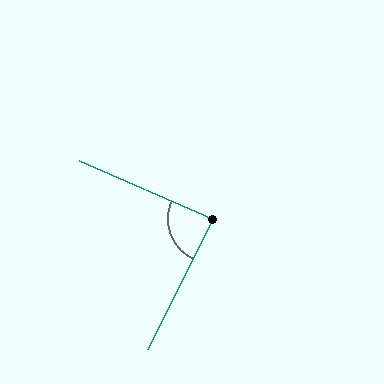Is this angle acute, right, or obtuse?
It is approximately a right angle.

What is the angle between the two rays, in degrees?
Approximately 87 degrees.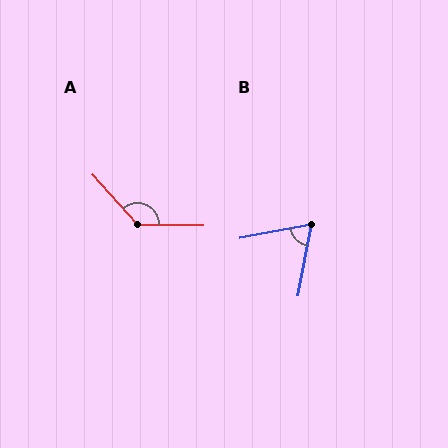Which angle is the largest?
A, at approximately 133 degrees.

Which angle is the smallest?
B, at approximately 69 degrees.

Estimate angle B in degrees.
Approximately 69 degrees.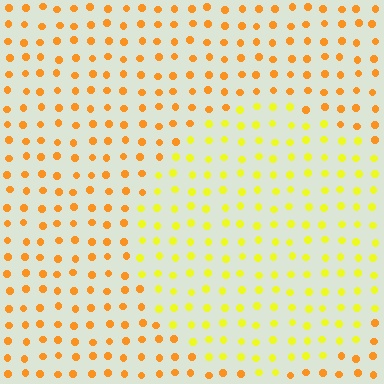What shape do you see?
I see a circle.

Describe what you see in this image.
The image is filled with small orange elements in a uniform arrangement. A circle-shaped region is visible where the elements are tinted to a slightly different hue, forming a subtle color boundary.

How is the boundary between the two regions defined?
The boundary is defined purely by a slight shift in hue (about 33 degrees). Spacing, size, and orientation are identical on both sides.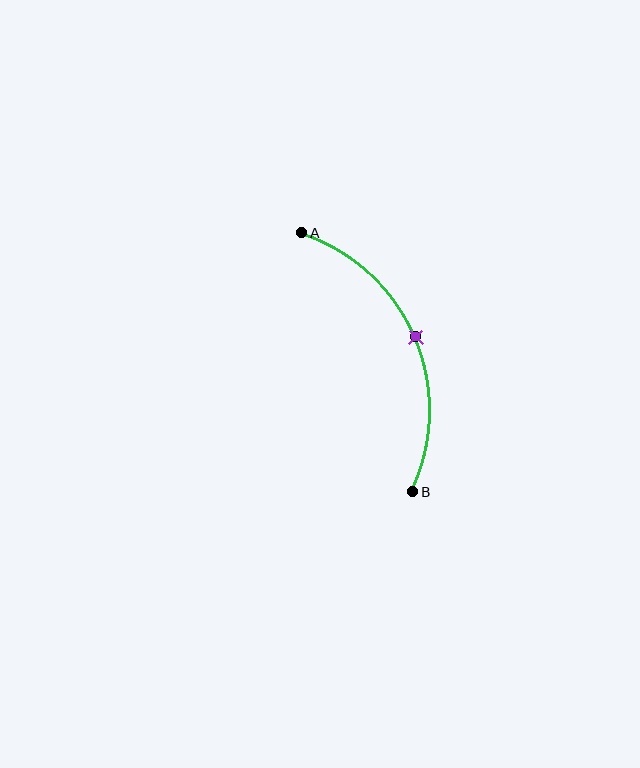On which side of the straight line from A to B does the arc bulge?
The arc bulges to the right of the straight line connecting A and B.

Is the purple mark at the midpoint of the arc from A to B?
Yes. The purple mark lies on the arc at equal arc-length from both A and B — it is the arc midpoint.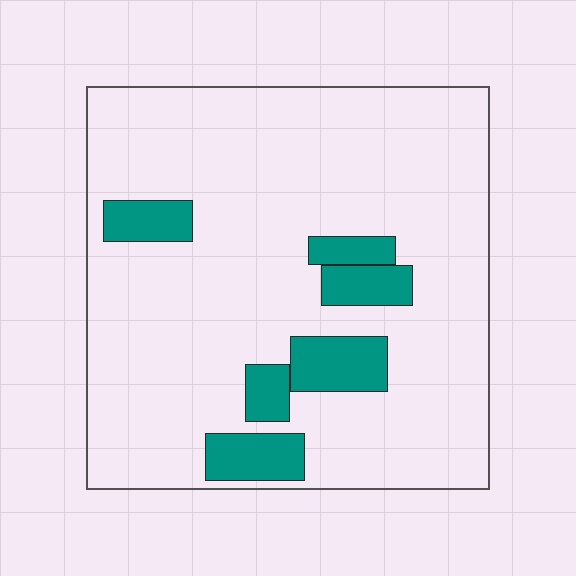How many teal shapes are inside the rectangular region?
6.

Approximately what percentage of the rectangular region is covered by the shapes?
Approximately 15%.